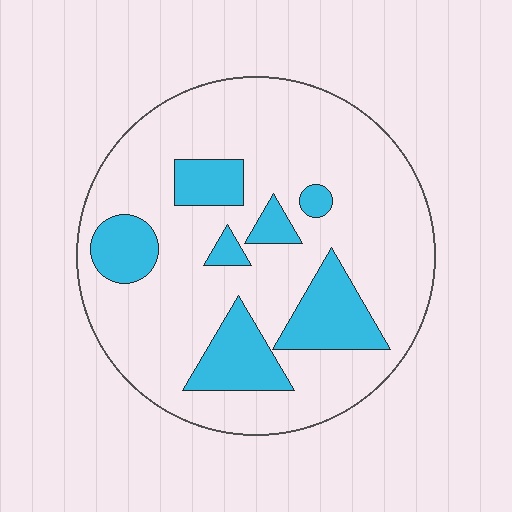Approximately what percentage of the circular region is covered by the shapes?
Approximately 20%.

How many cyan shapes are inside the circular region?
7.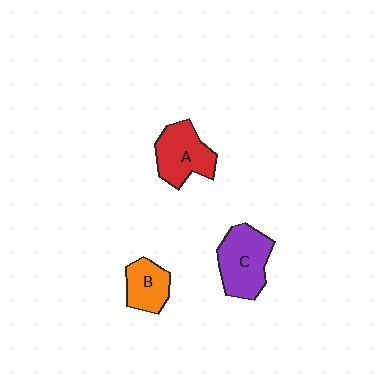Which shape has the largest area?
Shape C (purple).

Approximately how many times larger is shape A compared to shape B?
Approximately 1.4 times.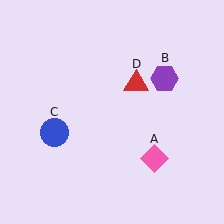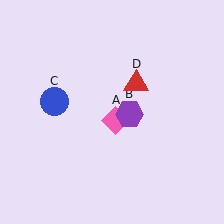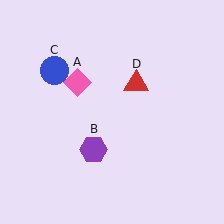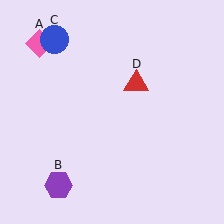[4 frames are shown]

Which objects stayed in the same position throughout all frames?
Red triangle (object D) remained stationary.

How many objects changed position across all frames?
3 objects changed position: pink diamond (object A), purple hexagon (object B), blue circle (object C).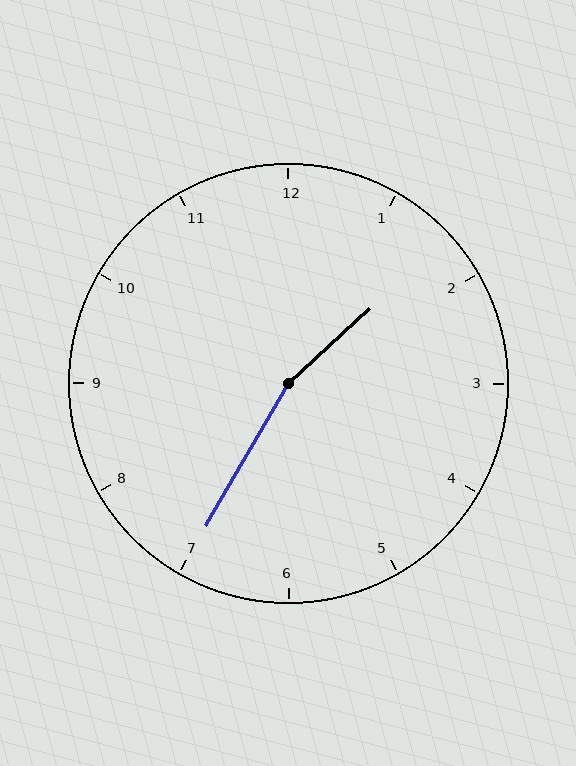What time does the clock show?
1:35.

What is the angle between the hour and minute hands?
Approximately 162 degrees.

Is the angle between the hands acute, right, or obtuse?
It is obtuse.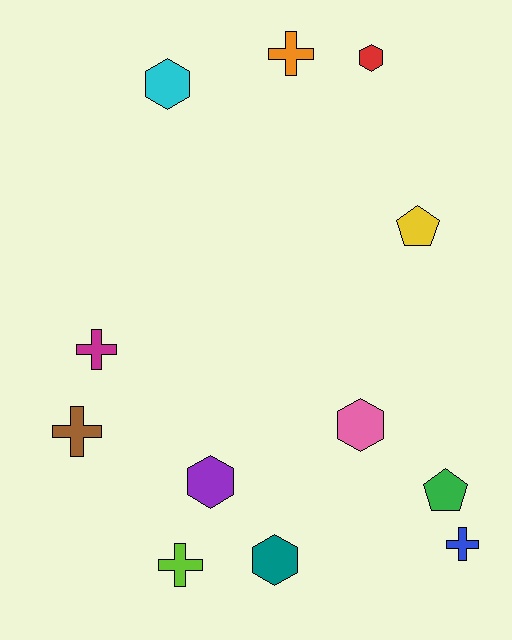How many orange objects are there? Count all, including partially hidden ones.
There is 1 orange object.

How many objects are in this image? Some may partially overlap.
There are 12 objects.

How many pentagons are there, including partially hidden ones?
There are 2 pentagons.